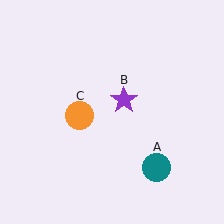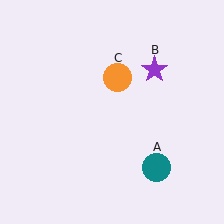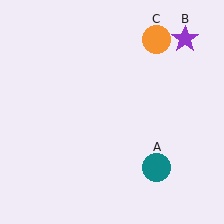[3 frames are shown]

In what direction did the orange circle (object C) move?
The orange circle (object C) moved up and to the right.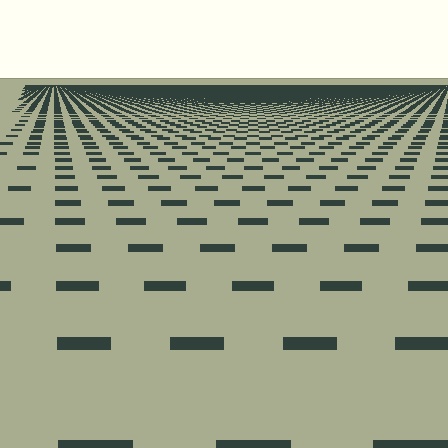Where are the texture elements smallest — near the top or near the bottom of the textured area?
Near the top.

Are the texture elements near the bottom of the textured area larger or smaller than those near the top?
Larger. Near the bottom, elements are closer to the viewer and appear at a bigger on-screen size.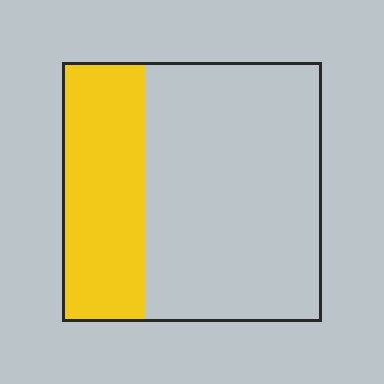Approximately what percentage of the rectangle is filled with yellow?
Approximately 30%.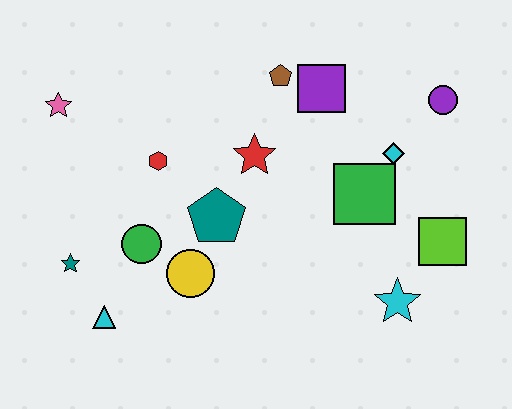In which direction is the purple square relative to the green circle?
The purple square is to the right of the green circle.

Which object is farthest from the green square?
The pink star is farthest from the green square.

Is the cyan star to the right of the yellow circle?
Yes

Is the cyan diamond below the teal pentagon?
No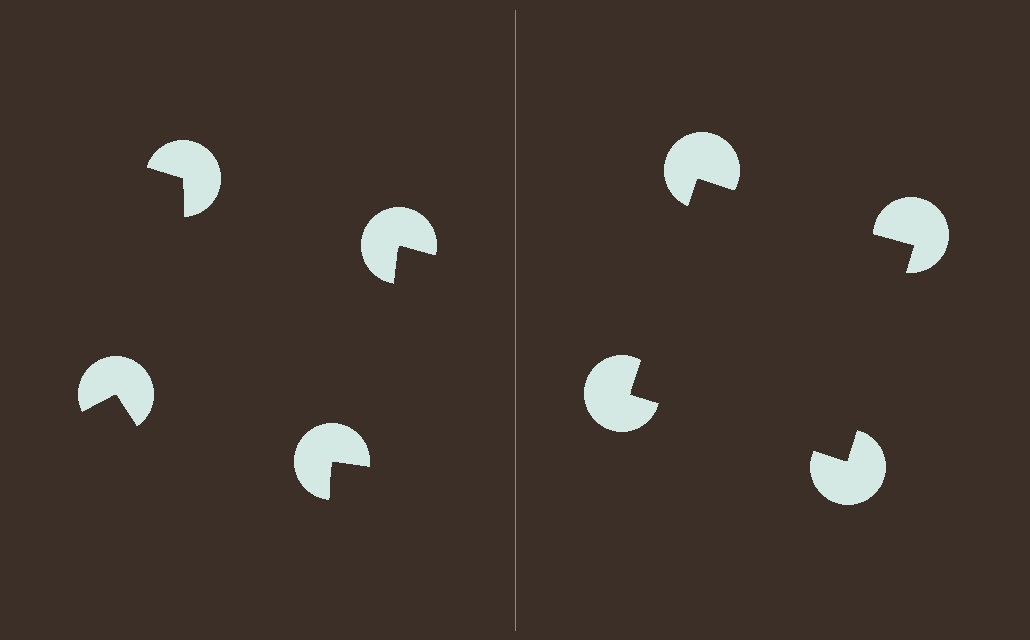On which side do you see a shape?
An illusory square appears on the right side. On the left side the wedge cuts are rotated, so no coherent shape forms.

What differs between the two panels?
The pac-man discs are positioned identically on both sides; only the wedge orientations differ. On the right they align to a square; on the left they are misaligned.